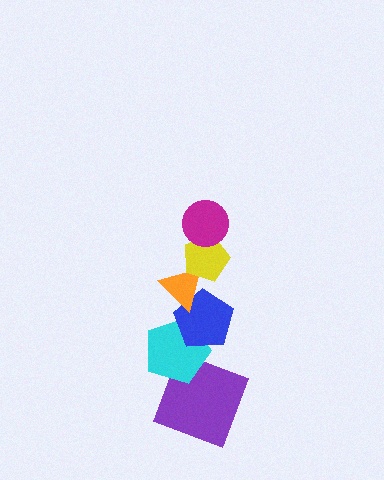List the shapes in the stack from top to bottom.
From top to bottom: the magenta circle, the yellow pentagon, the orange triangle, the blue pentagon, the cyan pentagon, the purple square.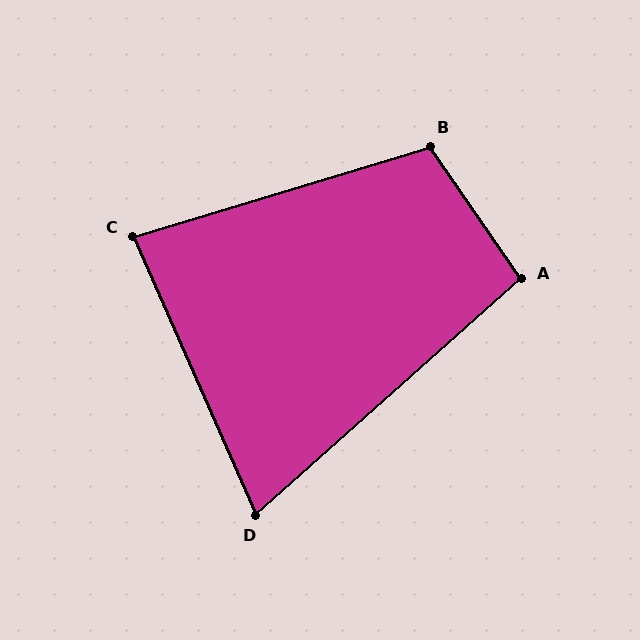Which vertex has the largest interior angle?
B, at approximately 108 degrees.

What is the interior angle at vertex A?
Approximately 97 degrees (obtuse).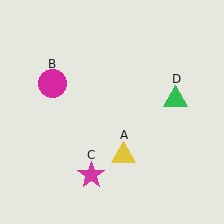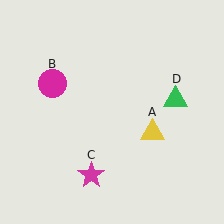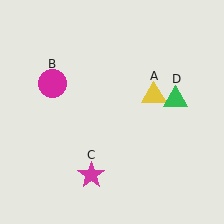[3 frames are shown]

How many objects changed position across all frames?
1 object changed position: yellow triangle (object A).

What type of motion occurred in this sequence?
The yellow triangle (object A) rotated counterclockwise around the center of the scene.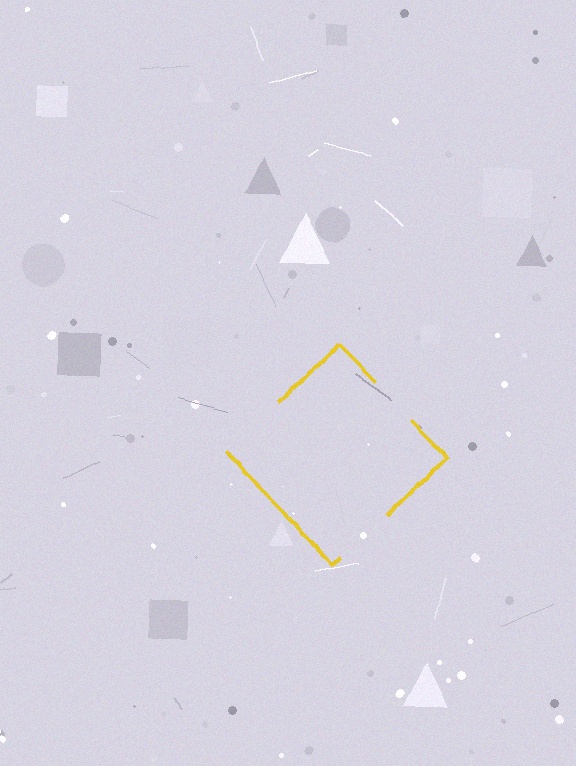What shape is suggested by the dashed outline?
The dashed outline suggests a diamond.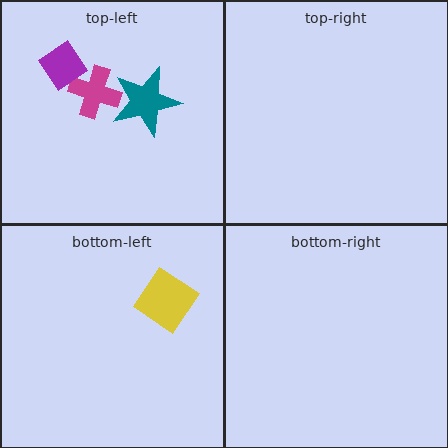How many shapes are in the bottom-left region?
1.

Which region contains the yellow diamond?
The bottom-left region.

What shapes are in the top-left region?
The magenta cross, the purple diamond, the teal star.